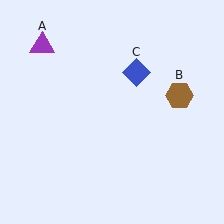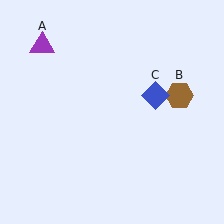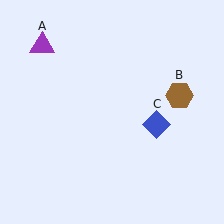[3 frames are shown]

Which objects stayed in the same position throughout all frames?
Purple triangle (object A) and brown hexagon (object B) remained stationary.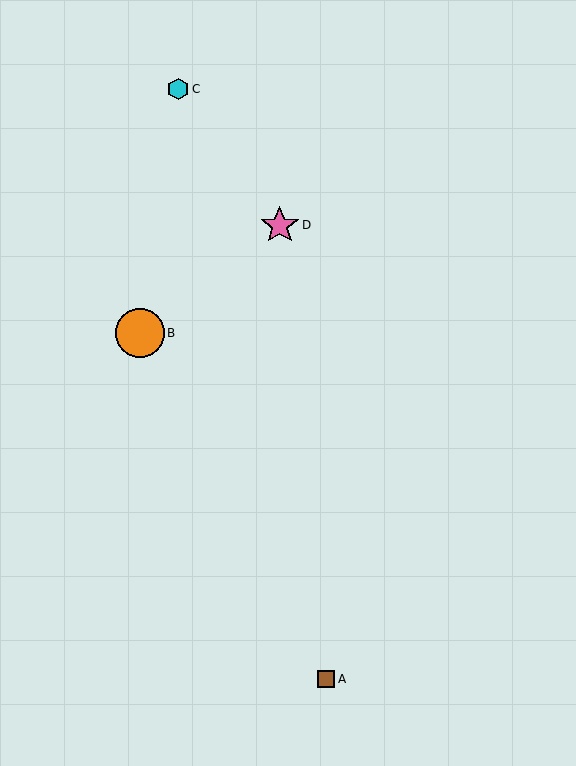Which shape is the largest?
The orange circle (labeled B) is the largest.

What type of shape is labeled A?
Shape A is a brown square.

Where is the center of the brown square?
The center of the brown square is at (326, 679).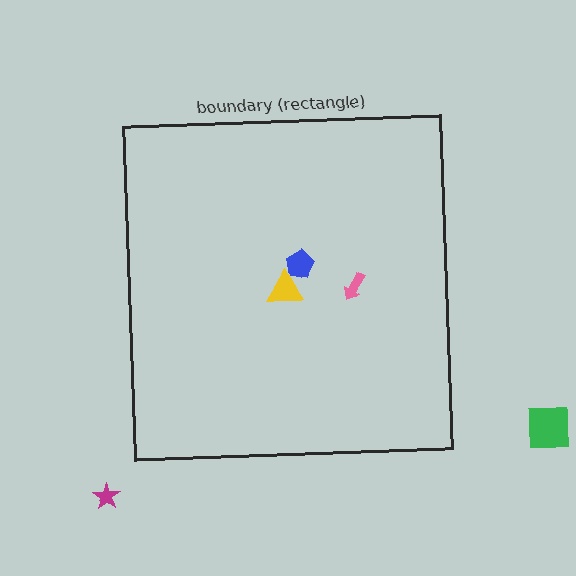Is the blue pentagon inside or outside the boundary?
Inside.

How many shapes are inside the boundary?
3 inside, 2 outside.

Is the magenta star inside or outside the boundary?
Outside.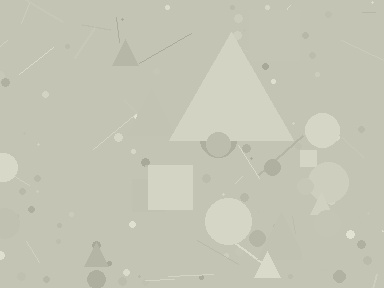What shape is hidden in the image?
A triangle is hidden in the image.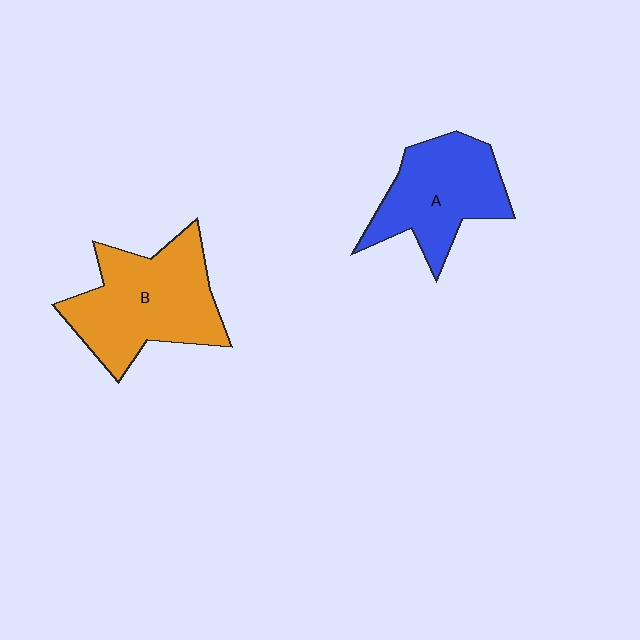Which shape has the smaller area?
Shape A (blue).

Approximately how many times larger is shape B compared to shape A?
Approximately 1.2 times.